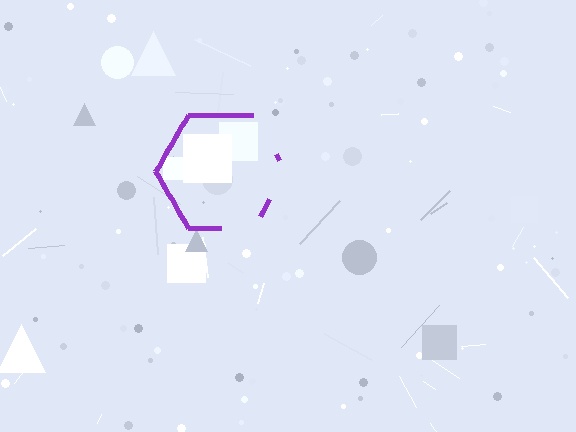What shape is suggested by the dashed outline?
The dashed outline suggests a hexagon.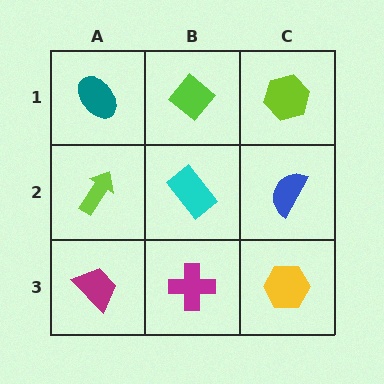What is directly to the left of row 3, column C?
A magenta cross.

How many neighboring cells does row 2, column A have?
3.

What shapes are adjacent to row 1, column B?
A cyan rectangle (row 2, column B), a teal ellipse (row 1, column A), a lime hexagon (row 1, column C).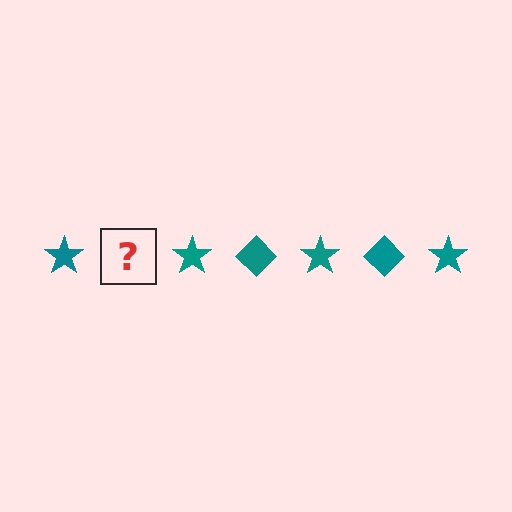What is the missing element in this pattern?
The missing element is a teal diamond.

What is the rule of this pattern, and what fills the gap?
The rule is that the pattern cycles through star, diamond shapes in teal. The gap should be filled with a teal diamond.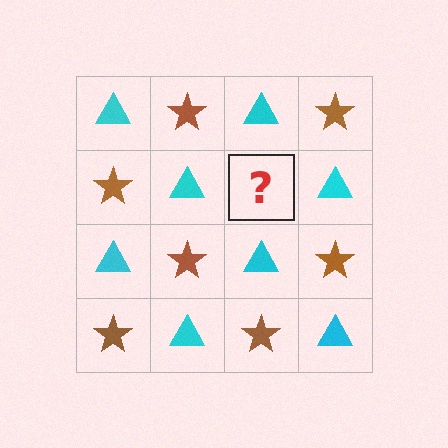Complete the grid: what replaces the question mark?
The question mark should be replaced with a brown star.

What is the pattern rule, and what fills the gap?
The rule is that it alternates cyan triangle and brown star in a checkerboard pattern. The gap should be filled with a brown star.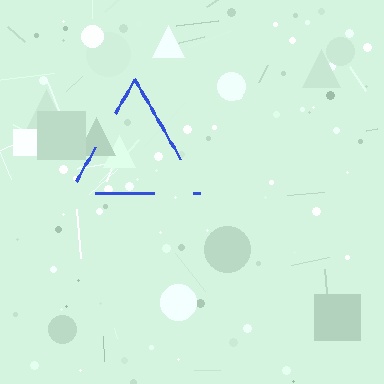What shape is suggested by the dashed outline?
The dashed outline suggests a triangle.